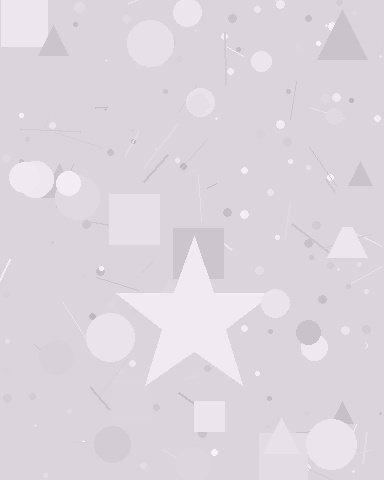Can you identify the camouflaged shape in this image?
The camouflaged shape is a star.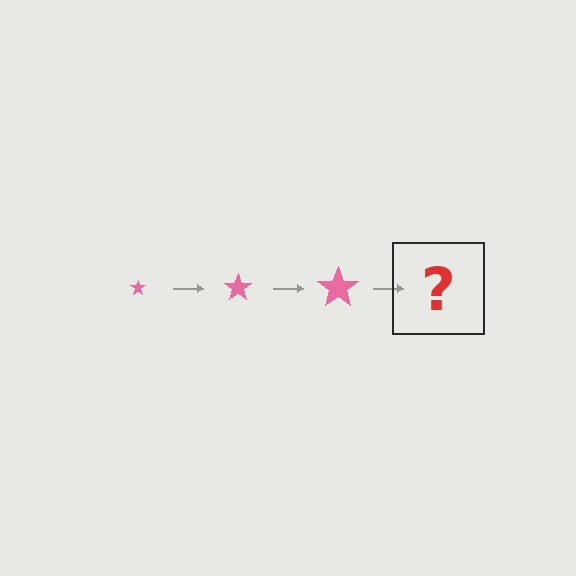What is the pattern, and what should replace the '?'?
The pattern is that the star gets progressively larger each step. The '?' should be a pink star, larger than the previous one.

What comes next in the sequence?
The next element should be a pink star, larger than the previous one.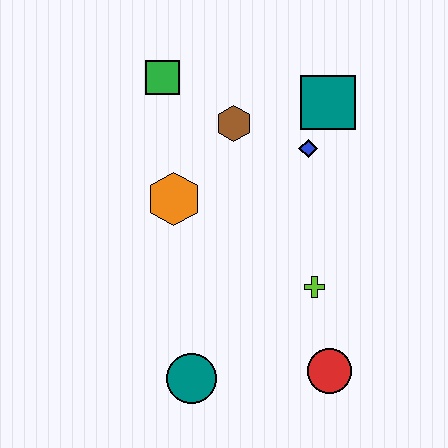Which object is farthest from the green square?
The red circle is farthest from the green square.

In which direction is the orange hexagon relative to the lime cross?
The orange hexagon is to the left of the lime cross.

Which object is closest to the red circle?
The lime cross is closest to the red circle.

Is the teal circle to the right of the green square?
Yes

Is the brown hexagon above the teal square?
No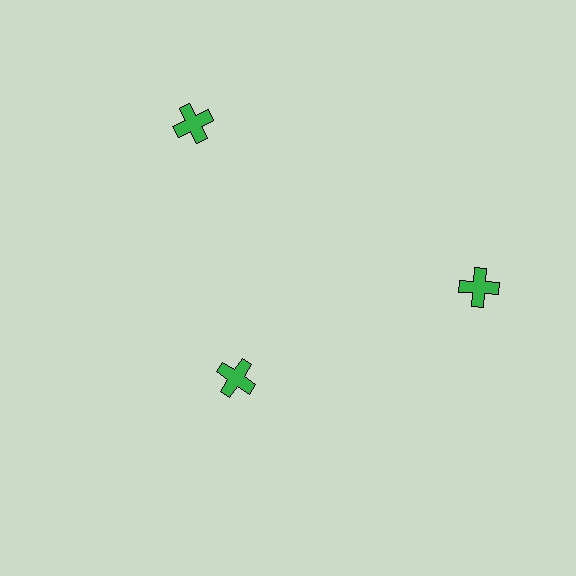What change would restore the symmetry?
The symmetry would be restored by moving it outward, back onto the ring so that all 3 crosses sit at equal angles and equal distance from the center.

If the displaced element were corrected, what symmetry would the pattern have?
It would have 3-fold rotational symmetry — the pattern would map onto itself every 120 degrees.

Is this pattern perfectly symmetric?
No. The 3 green crosses are arranged in a ring, but one element near the 7 o'clock position is pulled inward toward the center, breaking the 3-fold rotational symmetry.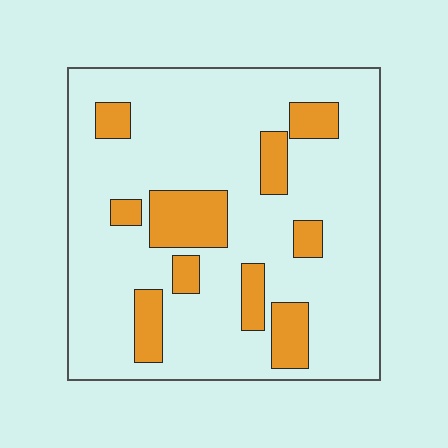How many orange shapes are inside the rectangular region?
10.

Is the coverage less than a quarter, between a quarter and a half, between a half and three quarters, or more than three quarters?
Less than a quarter.